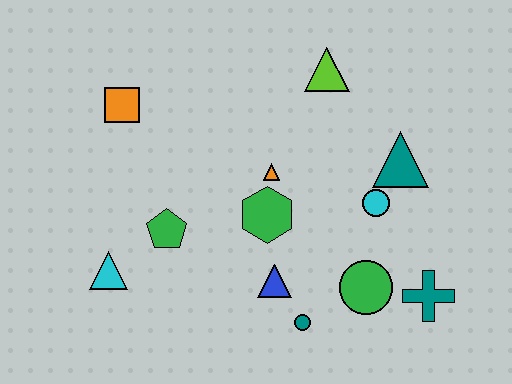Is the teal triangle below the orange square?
Yes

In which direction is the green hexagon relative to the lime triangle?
The green hexagon is below the lime triangle.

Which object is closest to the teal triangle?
The cyan circle is closest to the teal triangle.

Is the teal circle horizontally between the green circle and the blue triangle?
Yes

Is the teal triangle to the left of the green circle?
No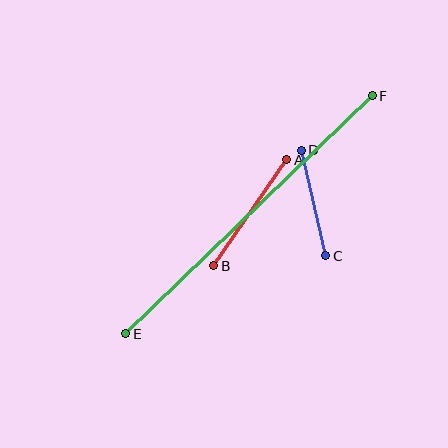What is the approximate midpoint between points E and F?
The midpoint is at approximately (249, 215) pixels.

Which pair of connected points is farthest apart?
Points E and F are farthest apart.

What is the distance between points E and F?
The distance is approximately 343 pixels.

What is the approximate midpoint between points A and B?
The midpoint is at approximately (250, 213) pixels.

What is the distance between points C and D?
The distance is approximately 108 pixels.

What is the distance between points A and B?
The distance is approximately 129 pixels.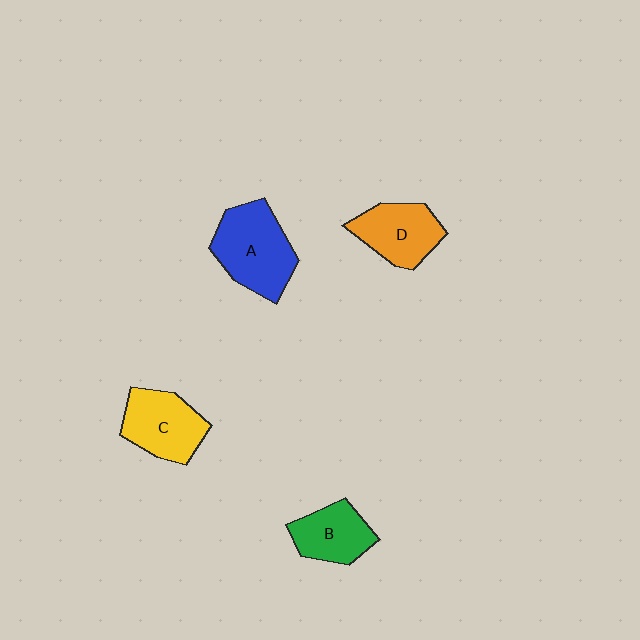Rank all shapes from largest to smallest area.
From largest to smallest: A (blue), C (yellow), D (orange), B (green).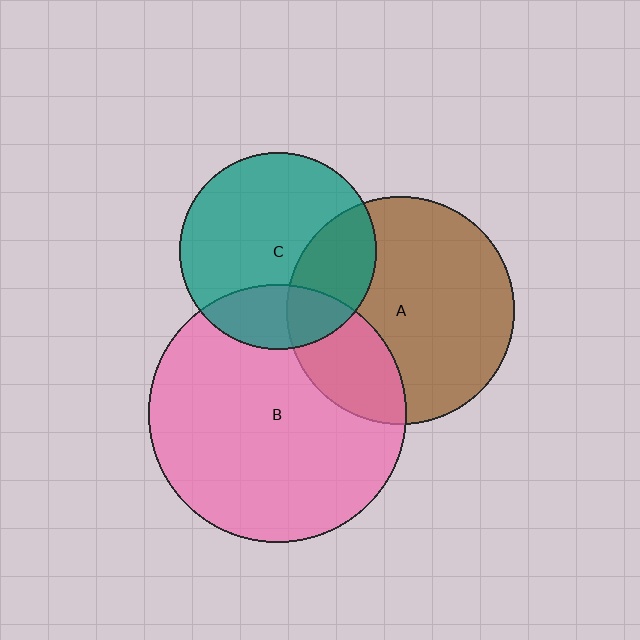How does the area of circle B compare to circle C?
Approximately 1.7 times.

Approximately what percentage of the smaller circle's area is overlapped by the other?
Approximately 25%.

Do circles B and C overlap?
Yes.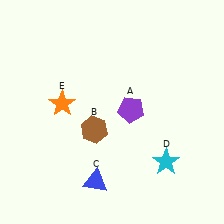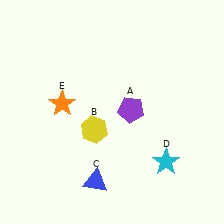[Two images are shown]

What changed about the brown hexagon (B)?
In Image 1, B is brown. In Image 2, it changed to yellow.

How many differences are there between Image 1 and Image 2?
There is 1 difference between the two images.